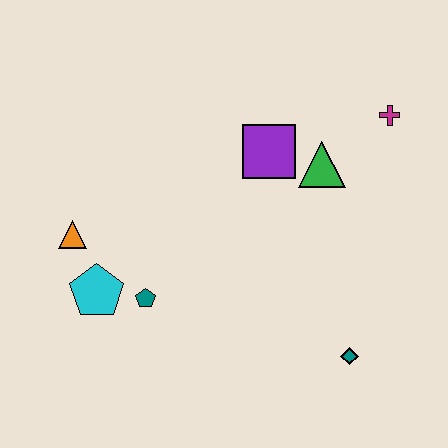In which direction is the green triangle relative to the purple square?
The green triangle is to the right of the purple square.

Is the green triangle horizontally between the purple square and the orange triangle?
No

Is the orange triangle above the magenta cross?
No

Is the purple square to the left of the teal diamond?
Yes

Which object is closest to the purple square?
The green triangle is closest to the purple square.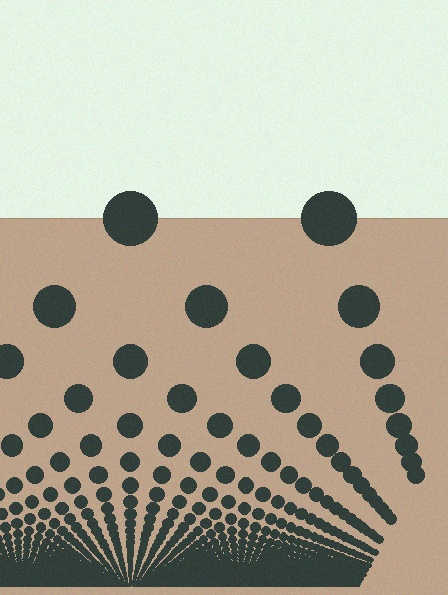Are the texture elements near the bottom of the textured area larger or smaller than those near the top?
Smaller. The gradient is inverted — elements near the bottom are smaller and denser.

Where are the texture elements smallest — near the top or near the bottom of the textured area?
Near the bottom.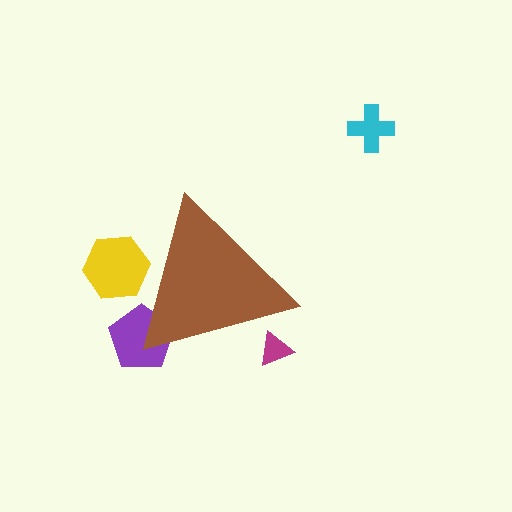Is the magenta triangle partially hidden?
Yes, the magenta triangle is partially hidden behind the brown triangle.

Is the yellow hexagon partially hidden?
Yes, the yellow hexagon is partially hidden behind the brown triangle.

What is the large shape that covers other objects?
A brown triangle.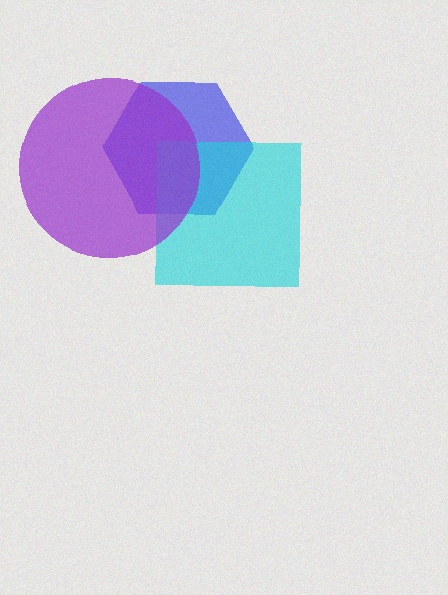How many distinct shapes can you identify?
There are 3 distinct shapes: a blue hexagon, a cyan square, a purple circle.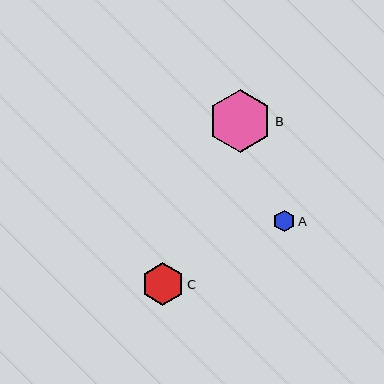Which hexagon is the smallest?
Hexagon A is the smallest with a size of approximately 21 pixels.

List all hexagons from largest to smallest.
From largest to smallest: B, C, A.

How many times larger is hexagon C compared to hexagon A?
Hexagon C is approximately 2.0 times the size of hexagon A.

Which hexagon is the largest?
Hexagon B is the largest with a size of approximately 64 pixels.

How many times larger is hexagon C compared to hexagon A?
Hexagon C is approximately 2.0 times the size of hexagon A.